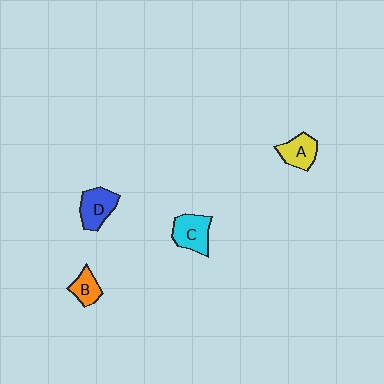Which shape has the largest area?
Shape C (cyan).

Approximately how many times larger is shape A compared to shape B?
Approximately 1.3 times.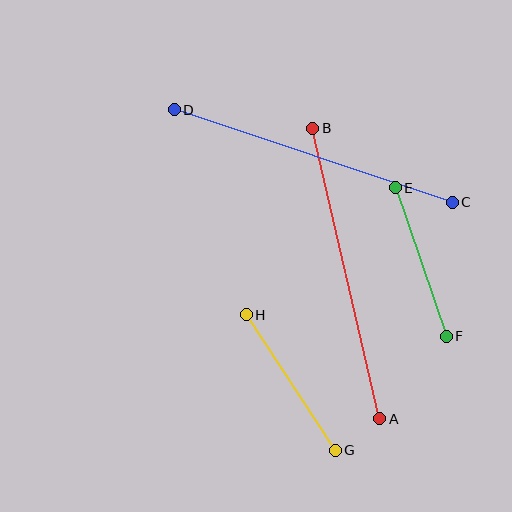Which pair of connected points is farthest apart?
Points A and B are farthest apart.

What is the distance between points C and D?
The distance is approximately 293 pixels.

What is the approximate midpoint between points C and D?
The midpoint is at approximately (313, 156) pixels.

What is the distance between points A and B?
The distance is approximately 298 pixels.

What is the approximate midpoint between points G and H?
The midpoint is at approximately (291, 382) pixels.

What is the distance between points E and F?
The distance is approximately 157 pixels.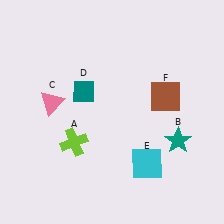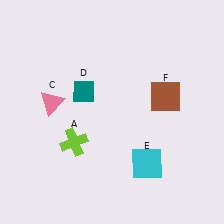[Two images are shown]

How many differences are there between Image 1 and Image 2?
There is 1 difference between the two images.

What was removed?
The teal star (B) was removed in Image 2.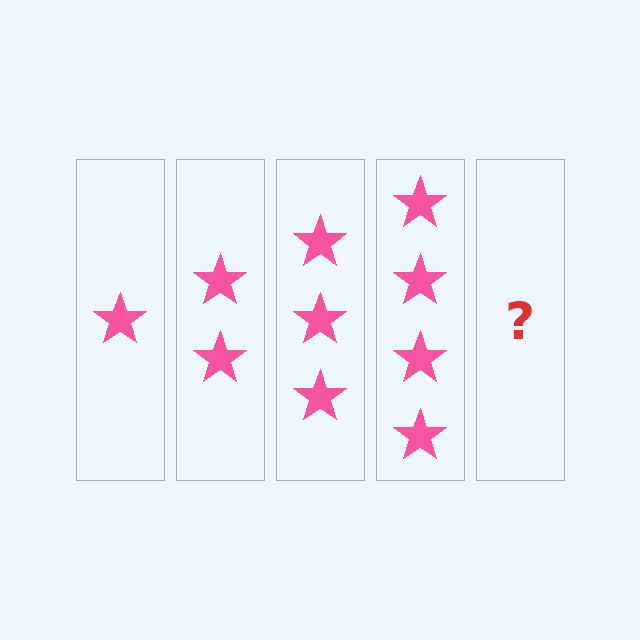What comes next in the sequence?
The next element should be 5 stars.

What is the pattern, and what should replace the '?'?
The pattern is that each step adds one more star. The '?' should be 5 stars.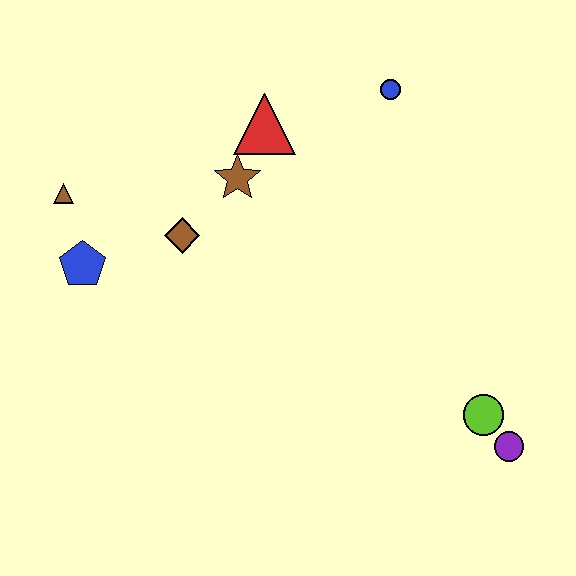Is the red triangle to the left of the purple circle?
Yes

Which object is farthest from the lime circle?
The brown triangle is farthest from the lime circle.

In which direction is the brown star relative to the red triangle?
The brown star is below the red triangle.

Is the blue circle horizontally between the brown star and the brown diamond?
No